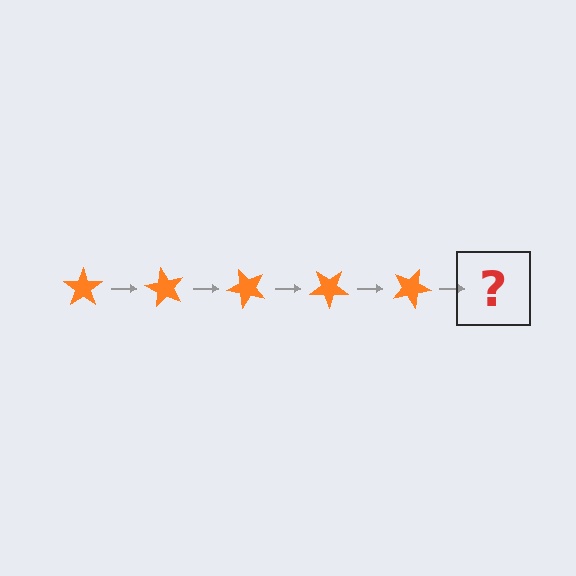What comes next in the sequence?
The next element should be an orange star rotated 300 degrees.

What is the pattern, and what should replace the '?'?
The pattern is that the star rotates 60 degrees each step. The '?' should be an orange star rotated 300 degrees.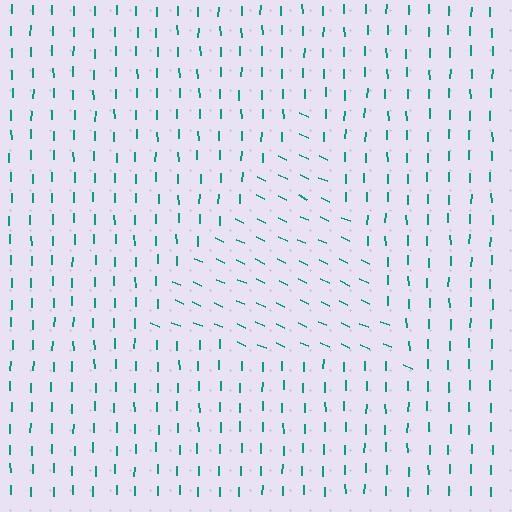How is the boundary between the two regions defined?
The boundary is defined purely by a change in line orientation (approximately 66 degrees difference). All lines are the same color and thickness.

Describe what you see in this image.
The image is filled with small teal line segments. A triangle region in the image has lines oriented differently from the surrounding lines, creating a visible texture boundary.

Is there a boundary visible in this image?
Yes, there is a texture boundary formed by a change in line orientation.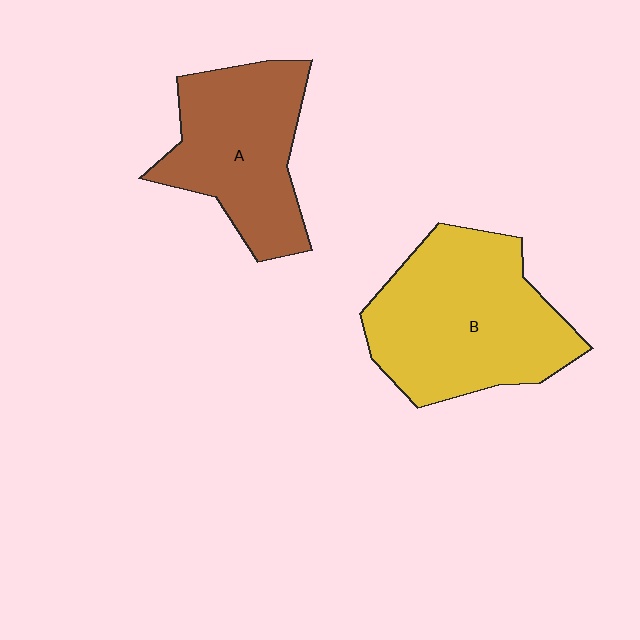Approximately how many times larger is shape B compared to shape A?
Approximately 1.3 times.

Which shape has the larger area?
Shape B (yellow).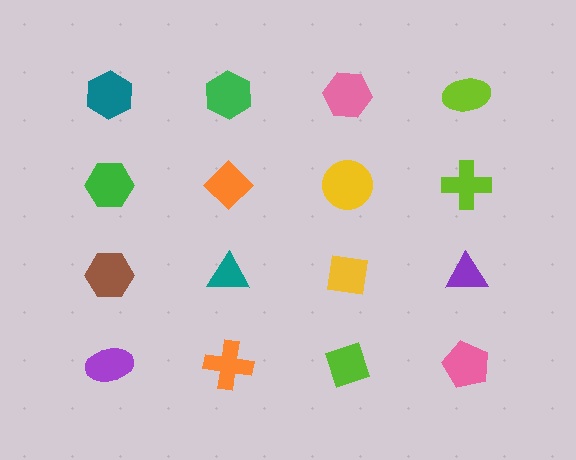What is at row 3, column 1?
A brown hexagon.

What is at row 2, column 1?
A green hexagon.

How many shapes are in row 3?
4 shapes.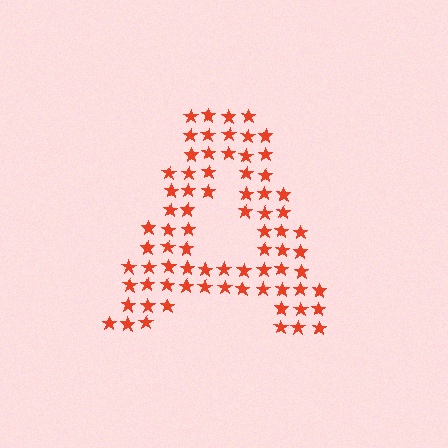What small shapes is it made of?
It is made of small stars.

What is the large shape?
The large shape is the letter A.